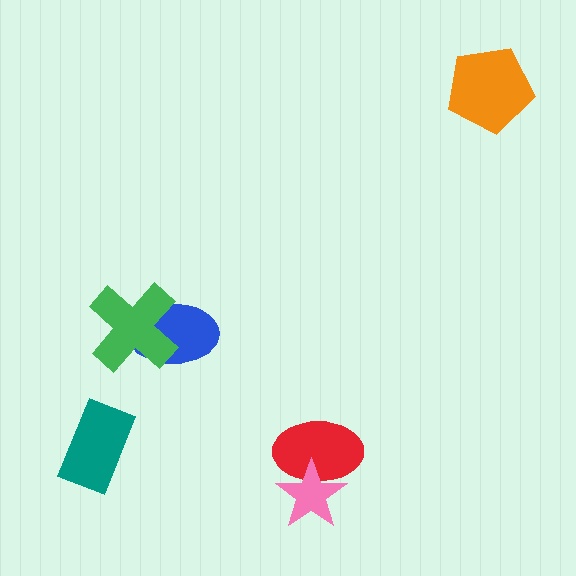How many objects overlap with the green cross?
1 object overlaps with the green cross.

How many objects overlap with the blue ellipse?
1 object overlaps with the blue ellipse.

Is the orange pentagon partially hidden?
No, no other shape covers it.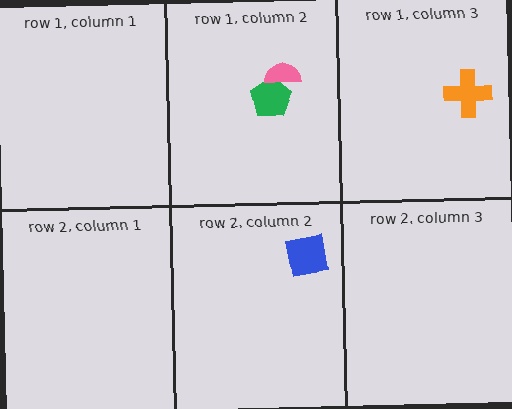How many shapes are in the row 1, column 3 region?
1.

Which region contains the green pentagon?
The row 1, column 2 region.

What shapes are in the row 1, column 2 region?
The green pentagon, the pink semicircle.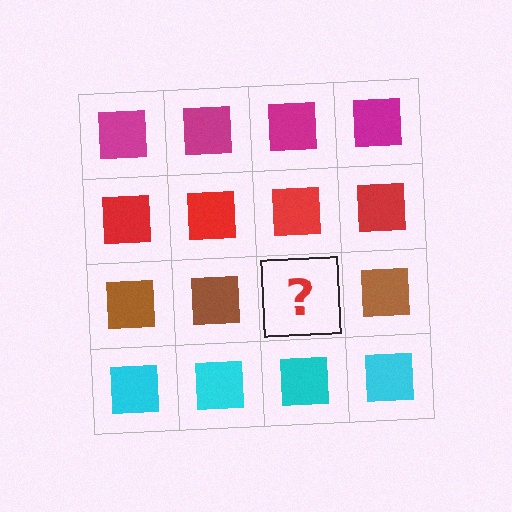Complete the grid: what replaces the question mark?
The question mark should be replaced with a brown square.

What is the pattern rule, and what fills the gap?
The rule is that each row has a consistent color. The gap should be filled with a brown square.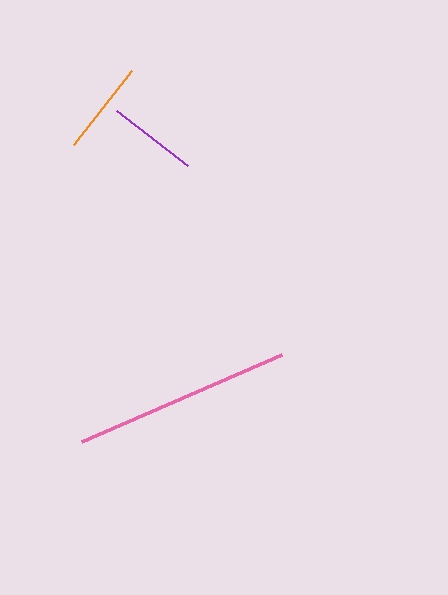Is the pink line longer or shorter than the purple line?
The pink line is longer than the purple line.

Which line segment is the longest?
The pink line is the longest at approximately 218 pixels.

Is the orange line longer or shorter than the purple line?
The orange line is longer than the purple line.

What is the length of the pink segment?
The pink segment is approximately 218 pixels long.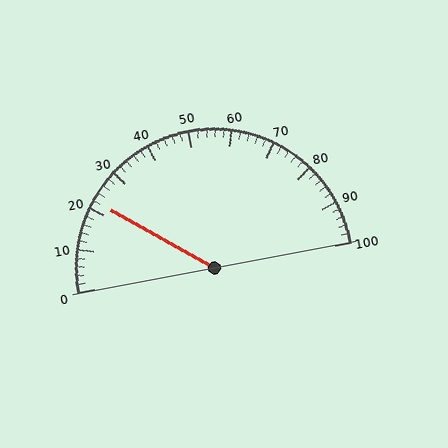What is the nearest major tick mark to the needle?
The nearest major tick mark is 20.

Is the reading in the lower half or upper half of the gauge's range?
The reading is in the lower half of the range (0 to 100).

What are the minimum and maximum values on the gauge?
The gauge ranges from 0 to 100.